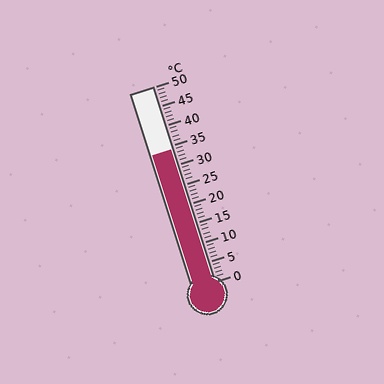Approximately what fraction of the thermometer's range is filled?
The thermometer is filled to approximately 70% of its range.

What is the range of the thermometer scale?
The thermometer scale ranges from 0°C to 50°C.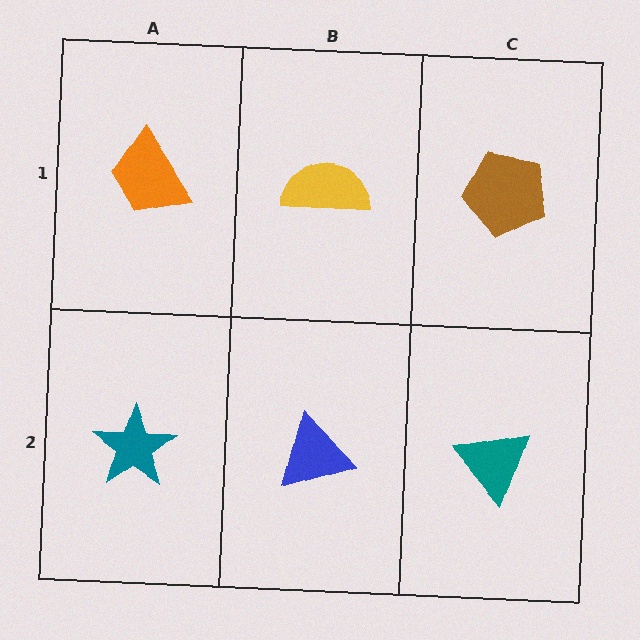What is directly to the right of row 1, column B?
A brown pentagon.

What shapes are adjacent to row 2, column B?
A yellow semicircle (row 1, column B), a teal star (row 2, column A), a teal triangle (row 2, column C).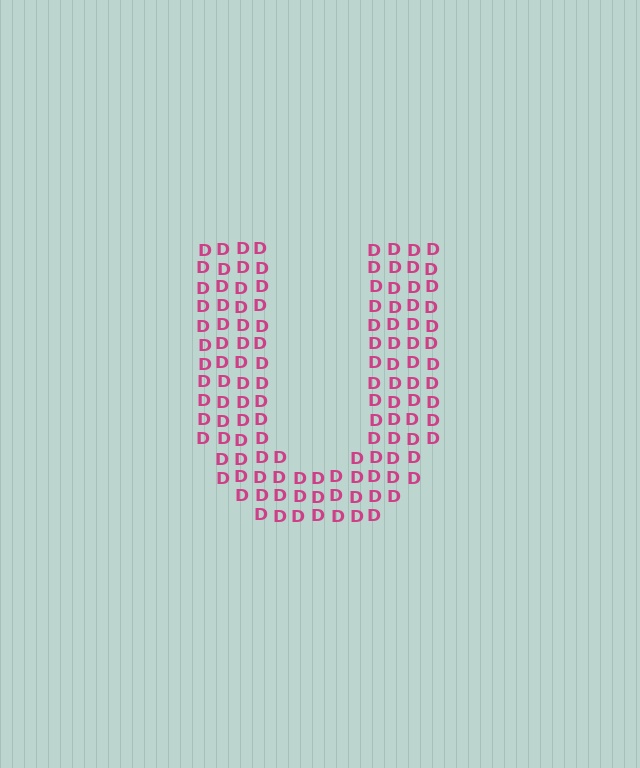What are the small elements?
The small elements are letter D's.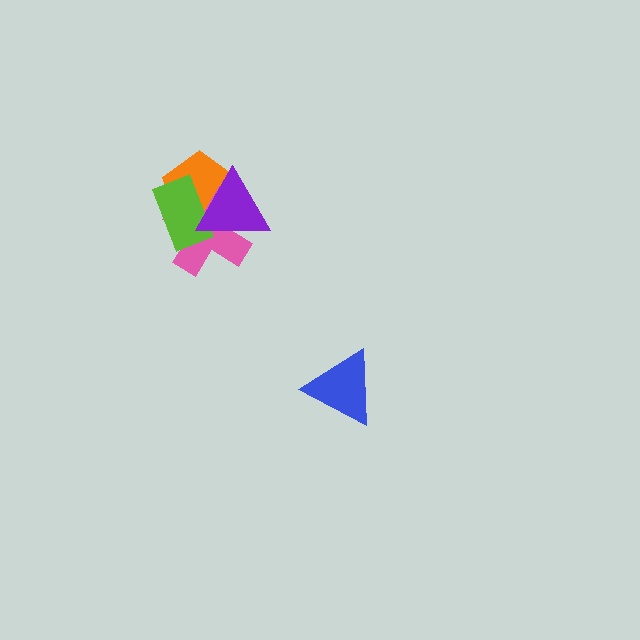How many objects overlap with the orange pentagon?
3 objects overlap with the orange pentagon.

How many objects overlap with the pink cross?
3 objects overlap with the pink cross.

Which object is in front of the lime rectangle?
The purple triangle is in front of the lime rectangle.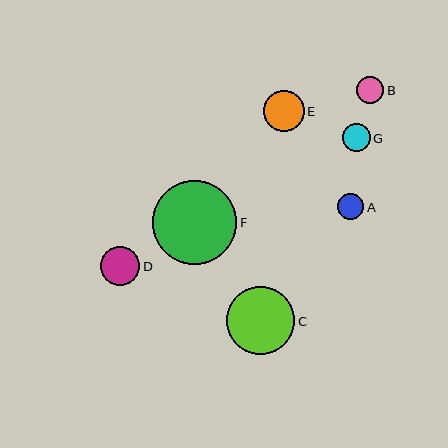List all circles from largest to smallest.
From largest to smallest: F, C, E, D, G, B, A.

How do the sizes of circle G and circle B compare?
Circle G and circle B are approximately the same size.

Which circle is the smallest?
Circle A is the smallest with a size of approximately 26 pixels.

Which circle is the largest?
Circle F is the largest with a size of approximately 84 pixels.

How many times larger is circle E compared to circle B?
Circle E is approximately 1.5 times the size of circle B.